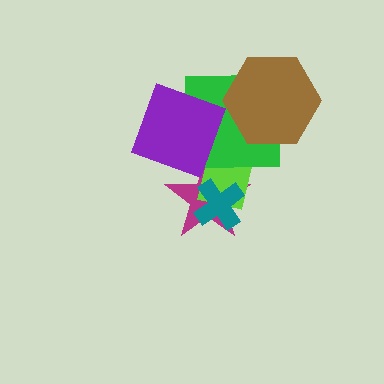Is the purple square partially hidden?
No, no other shape covers it.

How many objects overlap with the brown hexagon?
1 object overlaps with the brown hexagon.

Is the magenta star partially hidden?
Yes, it is partially covered by another shape.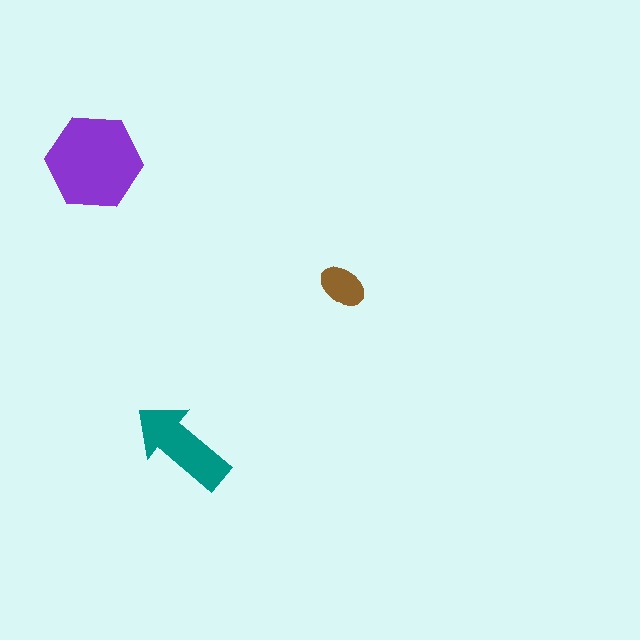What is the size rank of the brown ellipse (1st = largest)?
3rd.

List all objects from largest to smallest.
The purple hexagon, the teal arrow, the brown ellipse.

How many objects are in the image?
There are 3 objects in the image.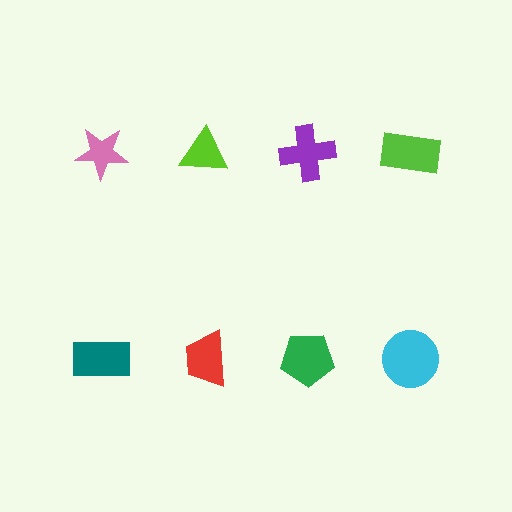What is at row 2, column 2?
A red trapezoid.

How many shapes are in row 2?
4 shapes.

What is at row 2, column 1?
A teal rectangle.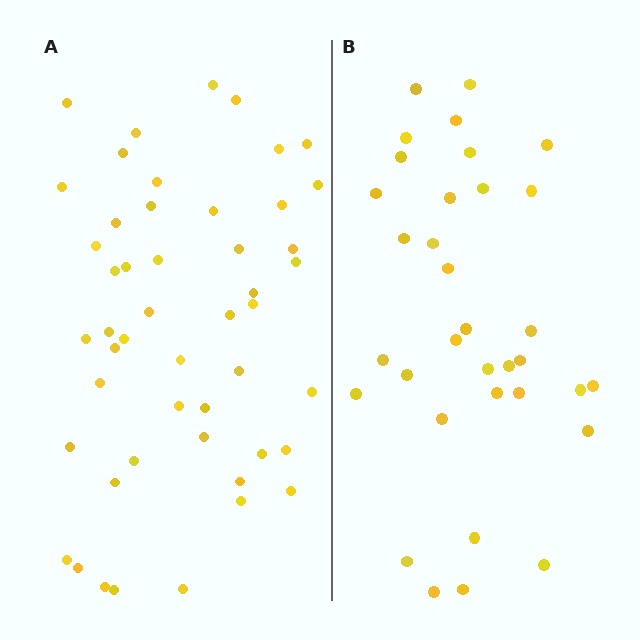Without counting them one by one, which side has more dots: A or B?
Region A (the left region) has more dots.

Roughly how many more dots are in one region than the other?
Region A has approximately 15 more dots than region B.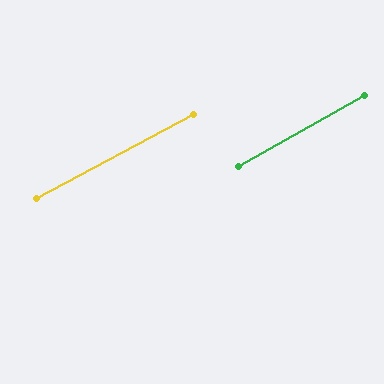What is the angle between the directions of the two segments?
Approximately 2 degrees.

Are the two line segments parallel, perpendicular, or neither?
Parallel — their directions differ by only 1.6°.